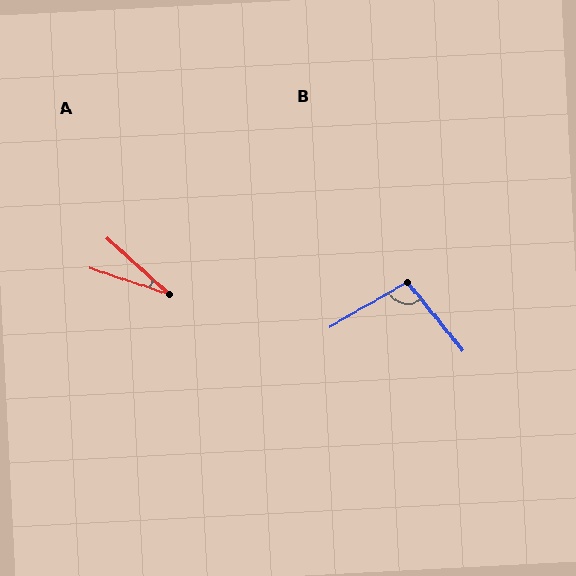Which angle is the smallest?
A, at approximately 24 degrees.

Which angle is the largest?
B, at approximately 99 degrees.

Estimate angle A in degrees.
Approximately 24 degrees.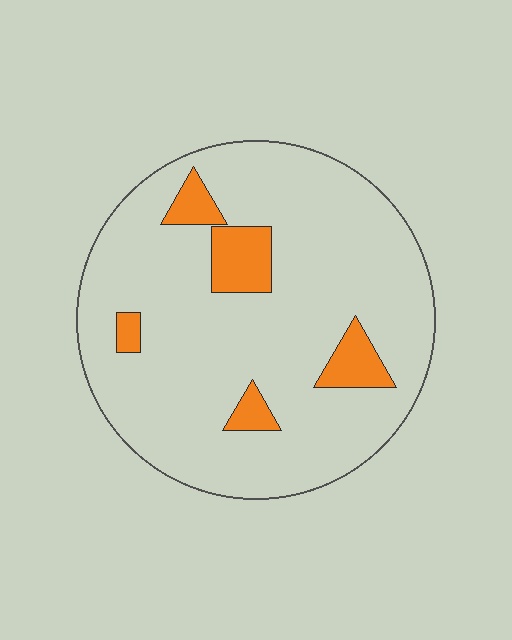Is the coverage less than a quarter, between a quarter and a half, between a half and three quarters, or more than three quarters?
Less than a quarter.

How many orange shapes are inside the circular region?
5.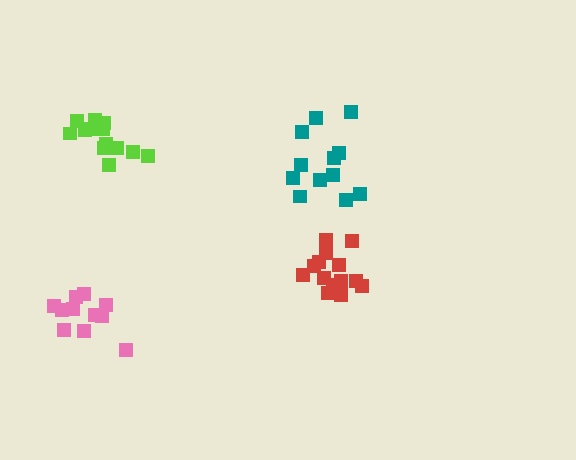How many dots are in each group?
Group 1: 11 dots, Group 2: 15 dots, Group 3: 14 dots, Group 4: 12 dots (52 total).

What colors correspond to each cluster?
The clusters are colored: pink, red, lime, teal.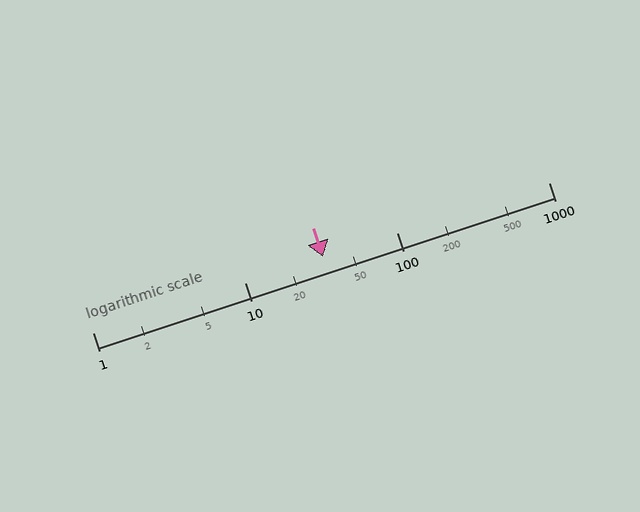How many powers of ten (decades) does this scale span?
The scale spans 3 decades, from 1 to 1000.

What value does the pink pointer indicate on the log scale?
The pointer indicates approximately 33.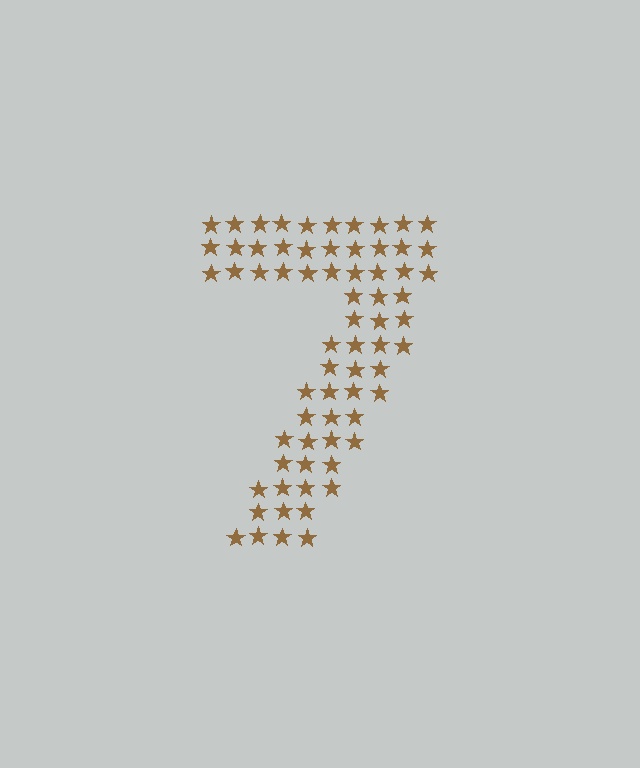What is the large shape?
The large shape is the digit 7.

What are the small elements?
The small elements are stars.